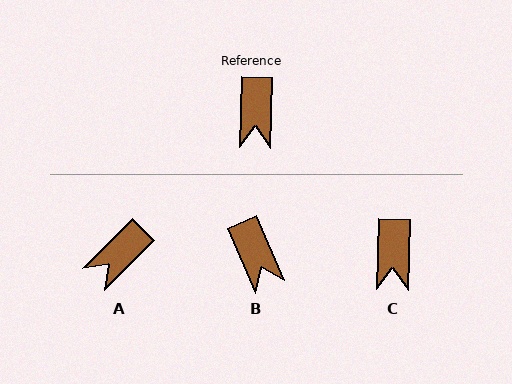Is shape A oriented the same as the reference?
No, it is off by about 44 degrees.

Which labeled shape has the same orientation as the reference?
C.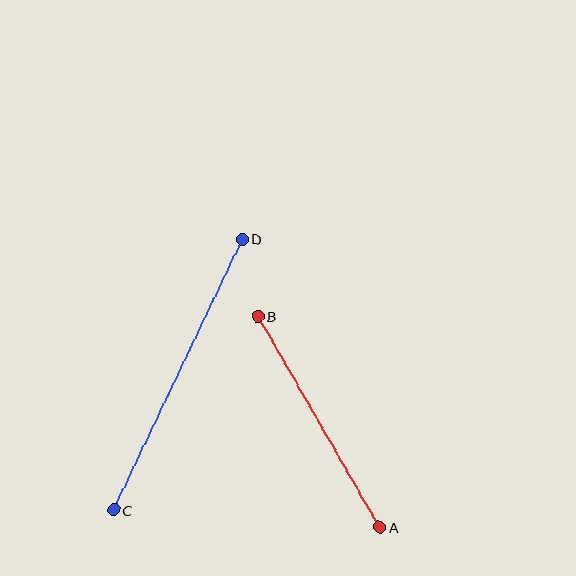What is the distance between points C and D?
The distance is approximately 300 pixels.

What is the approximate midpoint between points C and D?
The midpoint is at approximately (178, 375) pixels.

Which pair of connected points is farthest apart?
Points C and D are farthest apart.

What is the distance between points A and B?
The distance is approximately 243 pixels.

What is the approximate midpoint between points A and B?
The midpoint is at approximately (319, 422) pixels.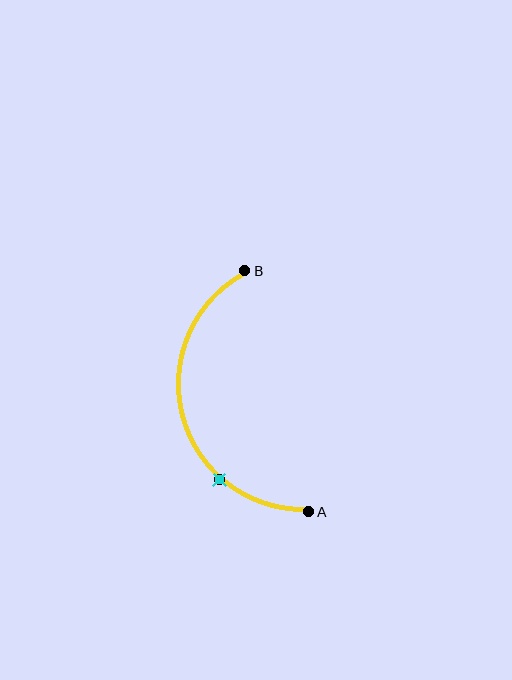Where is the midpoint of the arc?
The arc midpoint is the point on the curve farthest from the straight line joining A and B. It sits to the left of that line.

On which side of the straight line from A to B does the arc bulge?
The arc bulges to the left of the straight line connecting A and B.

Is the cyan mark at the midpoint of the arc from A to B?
No. The cyan mark lies on the arc but is closer to endpoint A. The arc midpoint would be at the point on the curve equidistant along the arc from both A and B.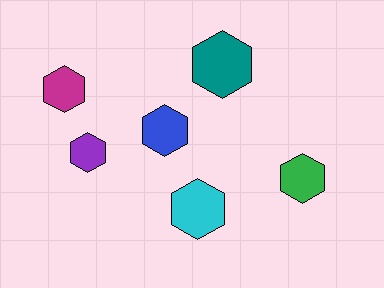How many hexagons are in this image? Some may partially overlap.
There are 6 hexagons.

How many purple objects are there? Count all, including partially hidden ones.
There is 1 purple object.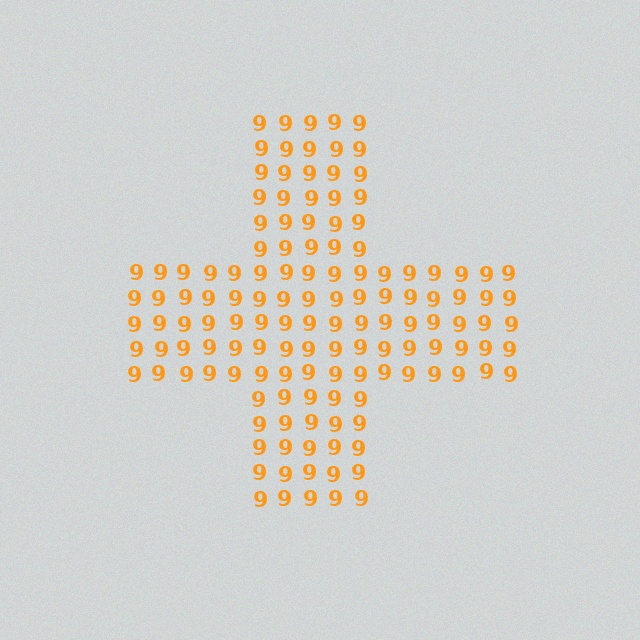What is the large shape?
The large shape is a cross.